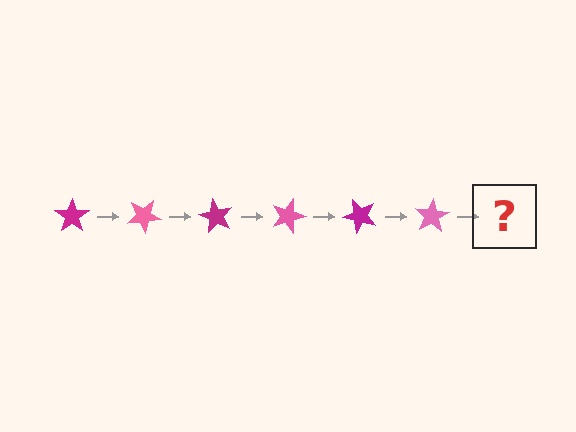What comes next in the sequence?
The next element should be a magenta star, rotated 180 degrees from the start.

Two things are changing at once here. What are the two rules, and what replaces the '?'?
The two rules are that it rotates 30 degrees each step and the color cycles through magenta and pink. The '?' should be a magenta star, rotated 180 degrees from the start.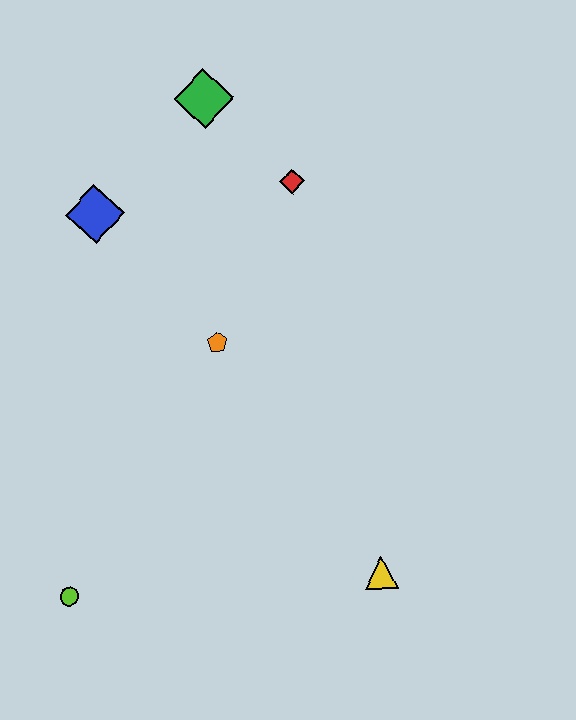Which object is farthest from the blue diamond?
The yellow triangle is farthest from the blue diamond.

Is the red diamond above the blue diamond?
Yes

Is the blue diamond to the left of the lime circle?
No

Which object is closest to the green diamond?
The red diamond is closest to the green diamond.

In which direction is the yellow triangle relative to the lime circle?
The yellow triangle is to the right of the lime circle.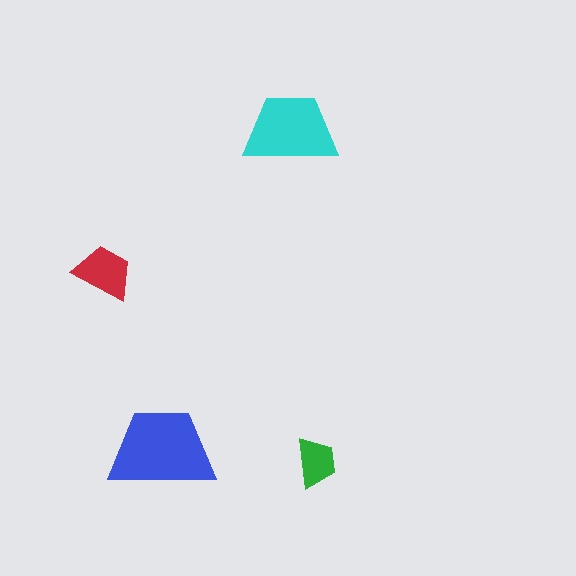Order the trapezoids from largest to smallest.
the blue one, the cyan one, the red one, the green one.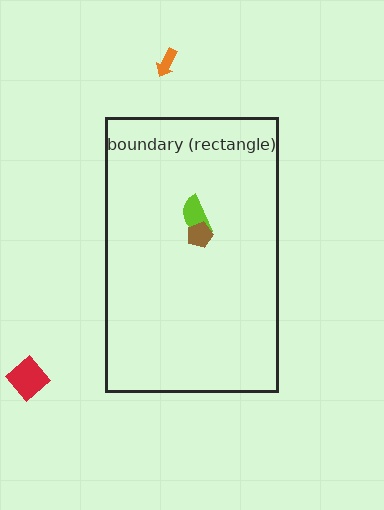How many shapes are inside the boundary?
2 inside, 2 outside.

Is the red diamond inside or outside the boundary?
Outside.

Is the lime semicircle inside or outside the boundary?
Inside.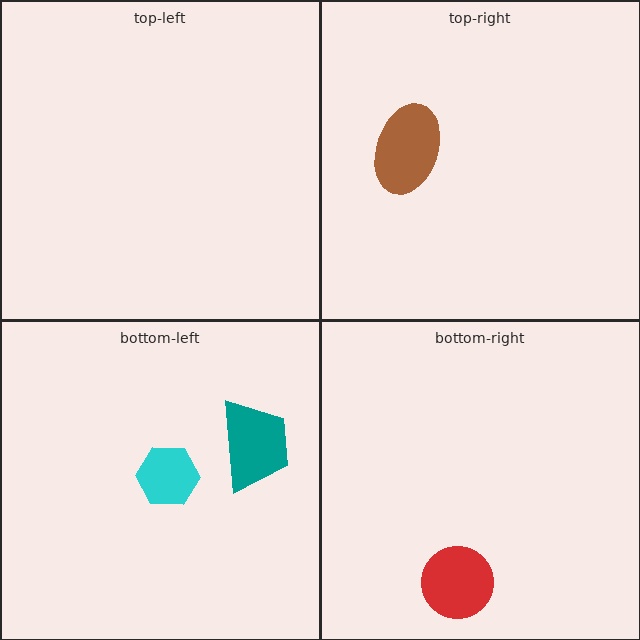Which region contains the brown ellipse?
The top-right region.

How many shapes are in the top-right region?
1.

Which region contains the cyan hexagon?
The bottom-left region.